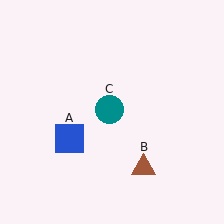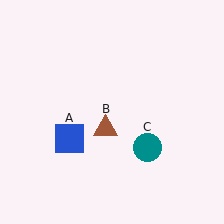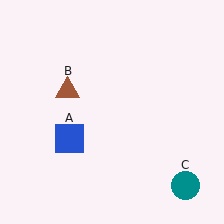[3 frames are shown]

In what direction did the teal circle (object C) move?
The teal circle (object C) moved down and to the right.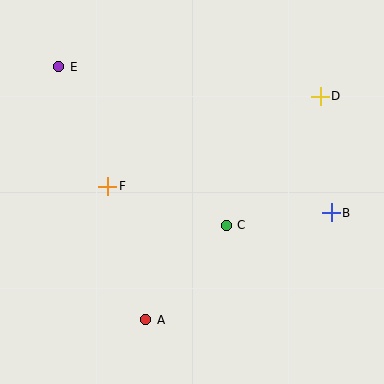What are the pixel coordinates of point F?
Point F is at (108, 186).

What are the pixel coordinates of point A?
Point A is at (146, 320).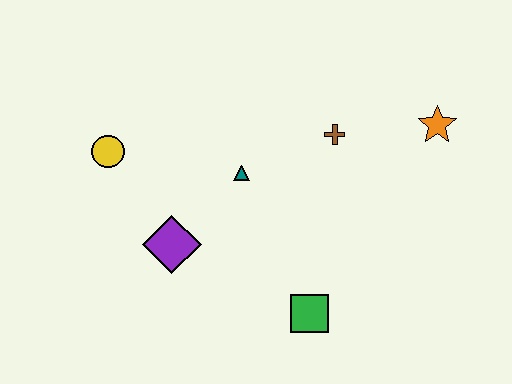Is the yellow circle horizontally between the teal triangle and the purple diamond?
No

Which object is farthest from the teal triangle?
The orange star is farthest from the teal triangle.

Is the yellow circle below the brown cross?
Yes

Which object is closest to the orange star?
The brown cross is closest to the orange star.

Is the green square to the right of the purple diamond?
Yes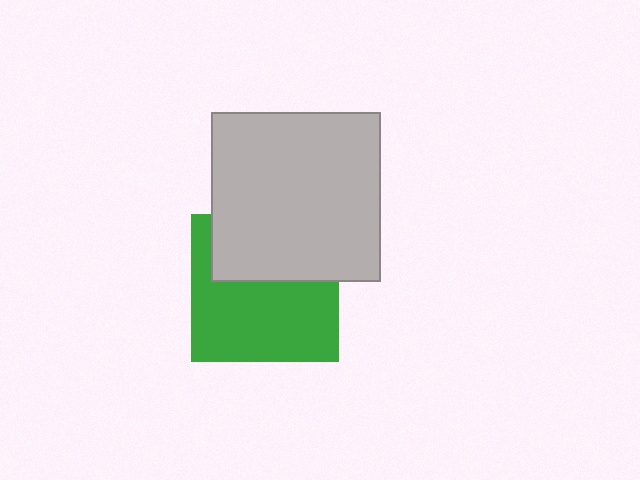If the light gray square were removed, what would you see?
You would see the complete green square.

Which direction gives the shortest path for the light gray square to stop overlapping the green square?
Moving up gives the shortest separation.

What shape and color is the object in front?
The object in front is a light gray square.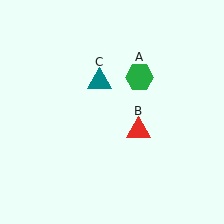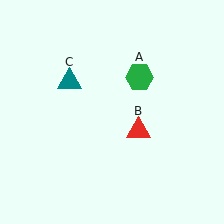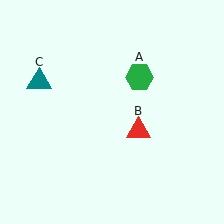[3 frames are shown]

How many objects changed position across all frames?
1 object changed position: teal triangle (object C).